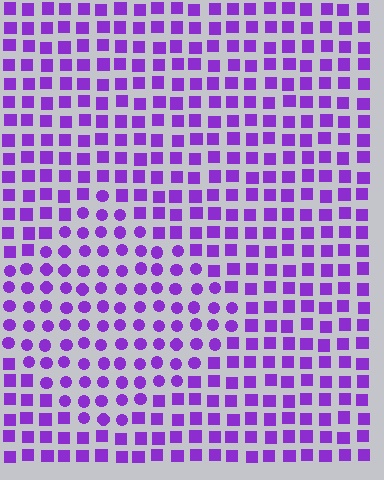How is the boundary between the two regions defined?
The boundary is defined by a change in element shape: circles inside vs. squares outside. All elements share the same color and spacing.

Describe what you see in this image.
The image is filled with small purple elements arranged in a uniform grid. A diamond-shaped region contains circles, while the surrounding area contains squares. The boundary is defined purely by the change in element shape.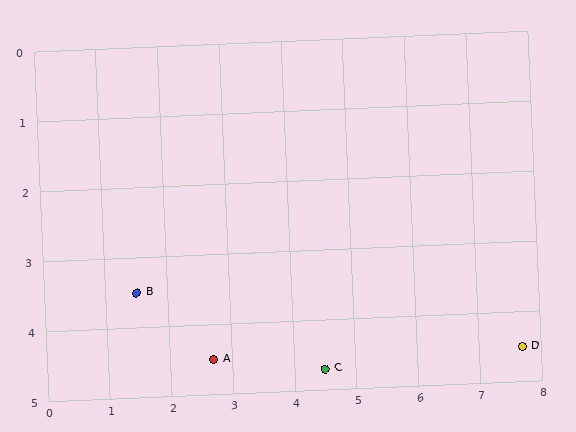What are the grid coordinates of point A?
Point A is at approximately (2.7, 4.5).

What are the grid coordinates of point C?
Point C is at approximately (4.5, 4.7).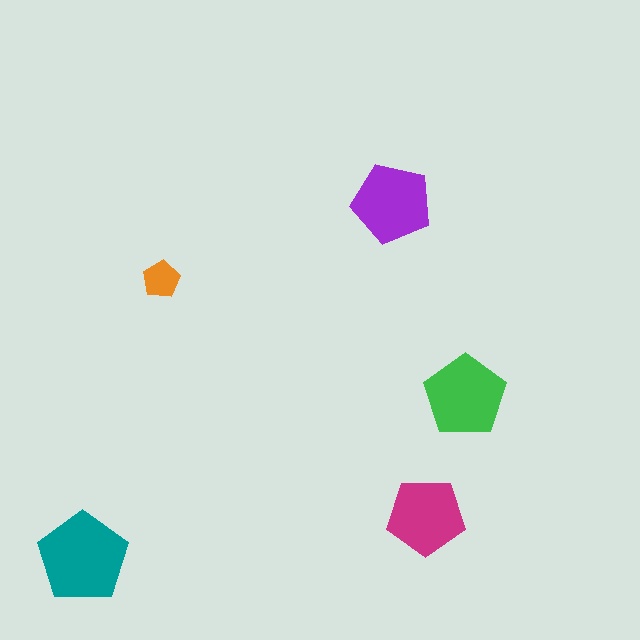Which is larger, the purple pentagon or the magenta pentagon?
The purple one.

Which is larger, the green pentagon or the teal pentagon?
The teal one.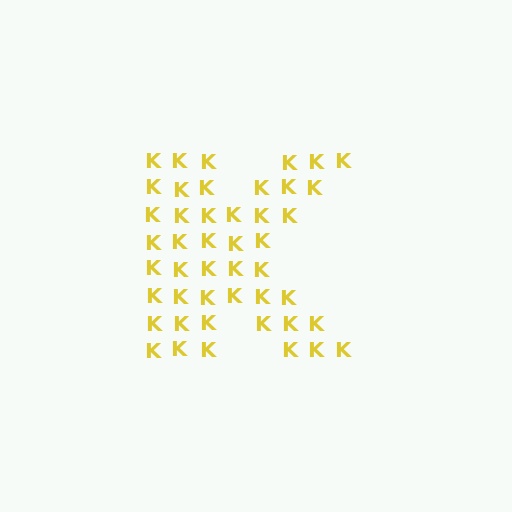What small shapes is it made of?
It is made of small letter K's.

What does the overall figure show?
The overall figure shows the letter K.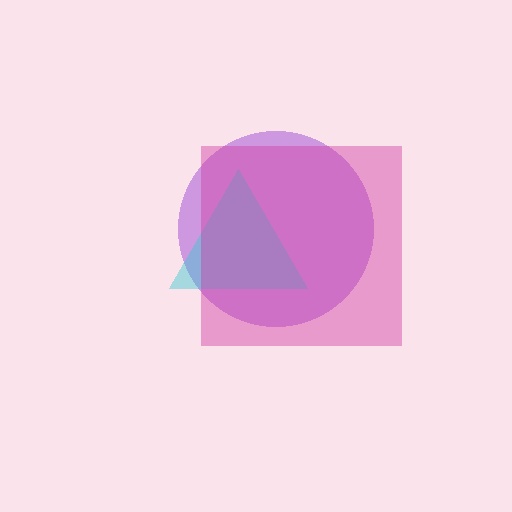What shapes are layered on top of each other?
The layered shapes are: a purple circle, a cyan triangle, a magenta square.